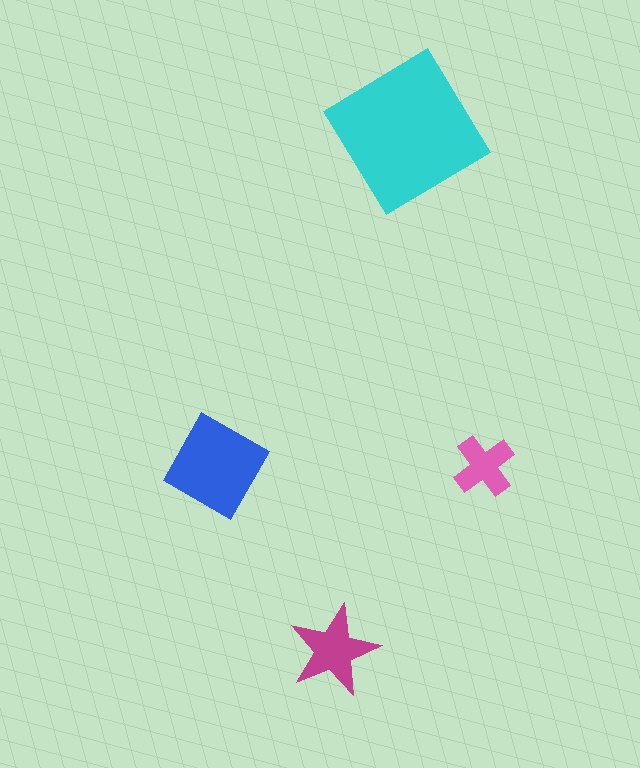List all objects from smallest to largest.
The pink cross, the magenta star, the blue diamond, the cyan diamond.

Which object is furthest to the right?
The pink cross is rightmost.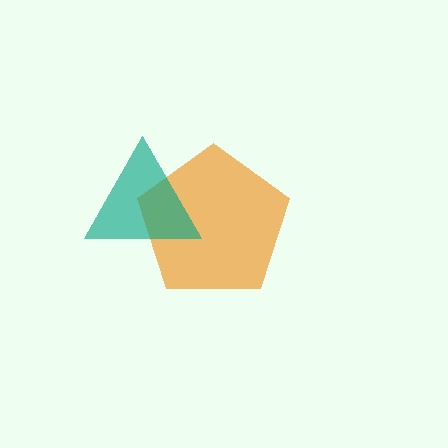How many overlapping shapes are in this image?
There are 2 overlapping shapes in the image.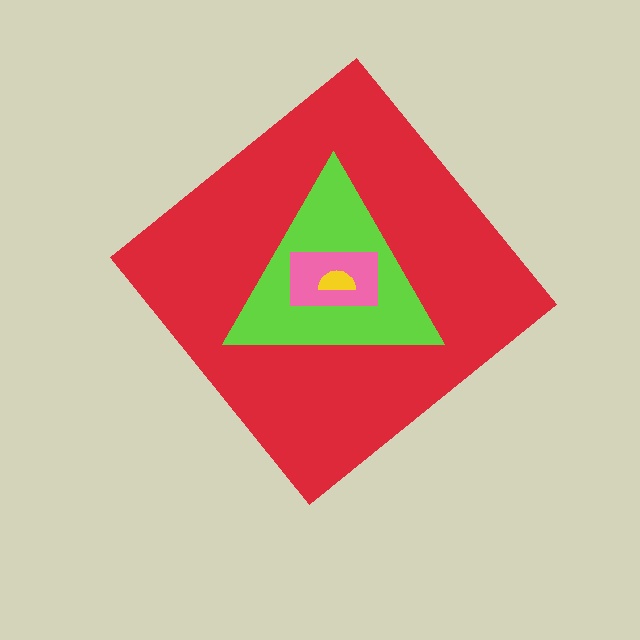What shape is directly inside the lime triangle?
The pink rectangle.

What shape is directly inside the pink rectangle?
The yellow semicircle.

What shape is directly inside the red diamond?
The lime triangle.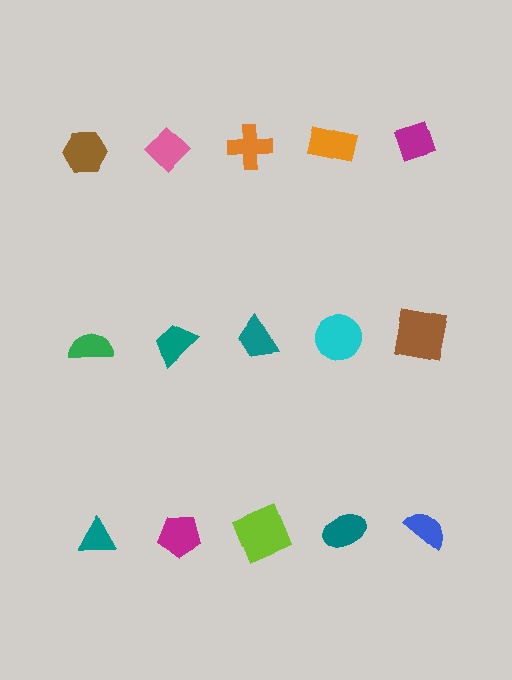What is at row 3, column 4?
A teal ellipse.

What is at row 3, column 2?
A magenta pentagon.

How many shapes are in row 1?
5 shapes.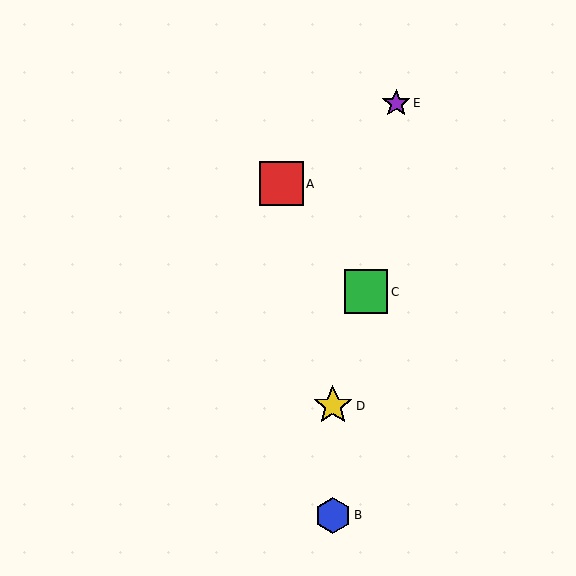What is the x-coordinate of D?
Object D is at x≈333.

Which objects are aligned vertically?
Objects B, D are aligned vertically.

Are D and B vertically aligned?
Yes, both are at x≈333.